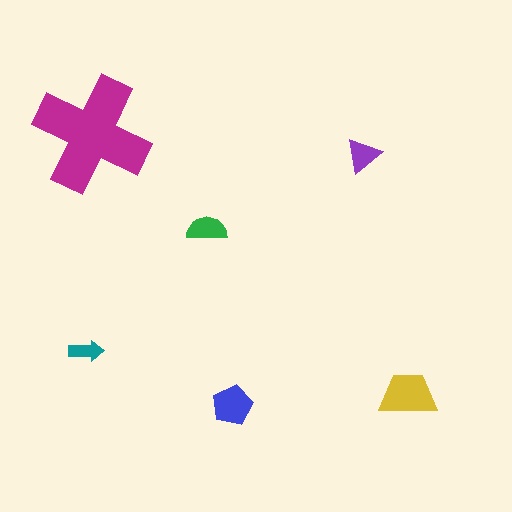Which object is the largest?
The magenta cross.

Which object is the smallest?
The teal arrow.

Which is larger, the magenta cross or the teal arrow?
The magenta cross.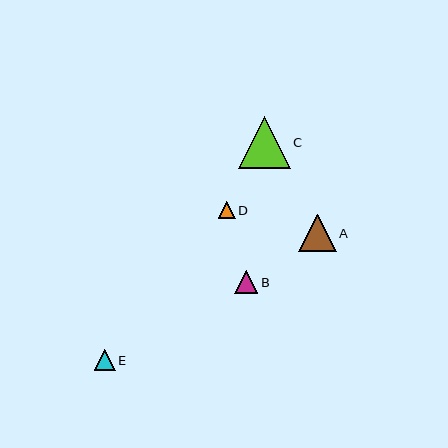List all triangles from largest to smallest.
From largest to smallest: C, A, B, E, D.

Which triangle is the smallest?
Triangle D is the smallest with a size of approximately 17 pixels.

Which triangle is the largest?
Triangle C is the largest with a size of approximately 52 pixels.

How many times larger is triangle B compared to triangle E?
Triangle B is approximately 1.1 times the size of triangle E.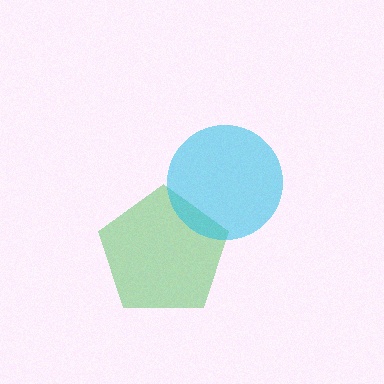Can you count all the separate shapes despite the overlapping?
Yes, there are 2 separate shapes.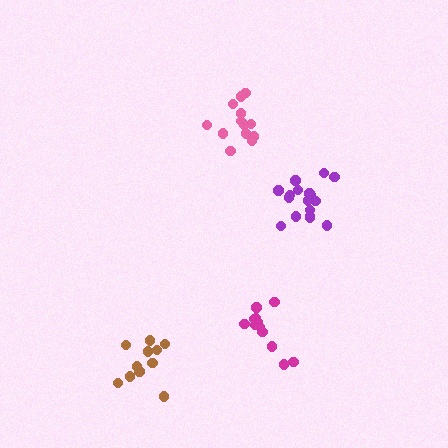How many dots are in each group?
Group 1: 17 dots, Group 2: 11 dots, Group 3: 13 dots, Group 4: 12 dots (53 total).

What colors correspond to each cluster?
The clusters are colored: purple, brown, pink, magenta.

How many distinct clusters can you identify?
There are 4 distinct clusters.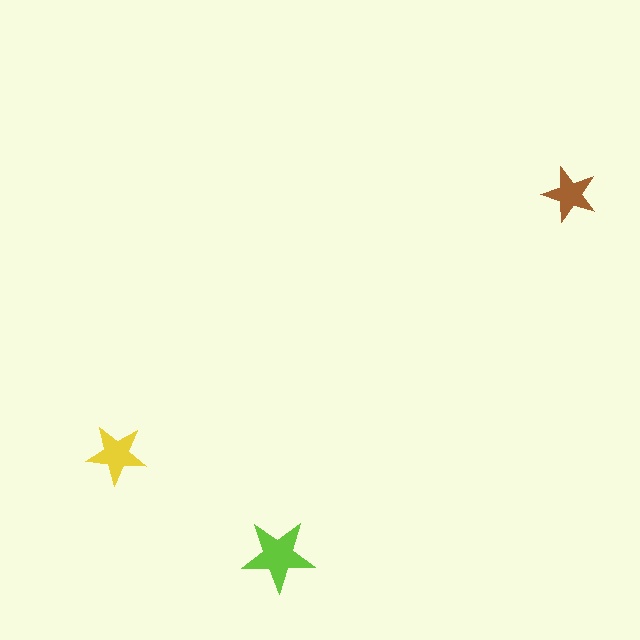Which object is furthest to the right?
The brown star is rightmost.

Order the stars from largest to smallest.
the lime one, the yellow one, the brown one.